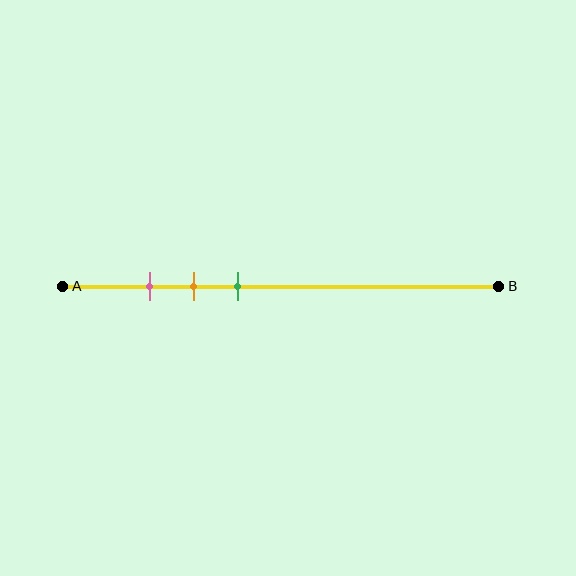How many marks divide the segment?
There are 3 marks dividing the segment.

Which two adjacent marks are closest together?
The pink and orange marks are the closest adjacent pair.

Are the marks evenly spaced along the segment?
Yes, the marks are approximately evenly spaced.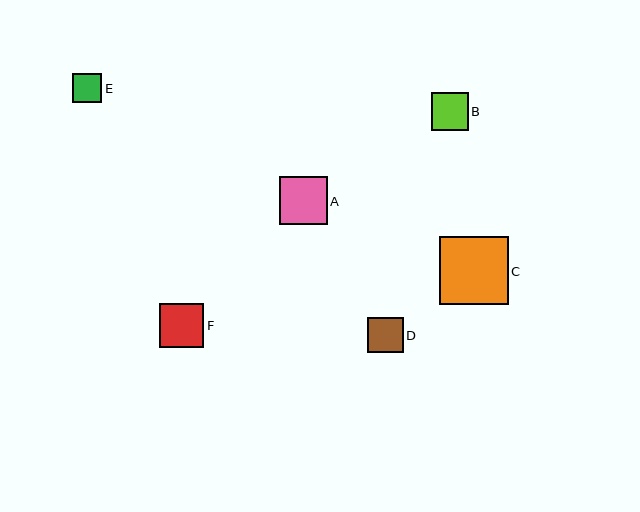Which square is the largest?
Square C is the largest with a size of approximately 69 pixels.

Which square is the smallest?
Square E is the smallest with a size of approximately 29 pixels.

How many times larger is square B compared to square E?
Square B is approximately 1.3 times the size of square E.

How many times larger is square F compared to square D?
Square F is approximately 1.2 times the size of square D.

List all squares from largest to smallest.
From largest to smallest: C, A, F, B, D, E.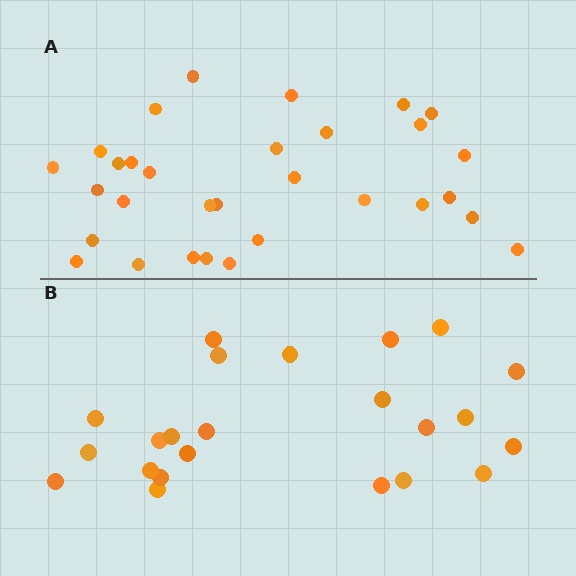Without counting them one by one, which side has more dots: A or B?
Region A (the top region) has more dots.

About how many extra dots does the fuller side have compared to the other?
Region A has roughly 8 or so more dots than region B.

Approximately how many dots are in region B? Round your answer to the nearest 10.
About 20 dots. (The exact count is 23, which rounds to 20.)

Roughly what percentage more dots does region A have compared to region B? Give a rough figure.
About 35% more.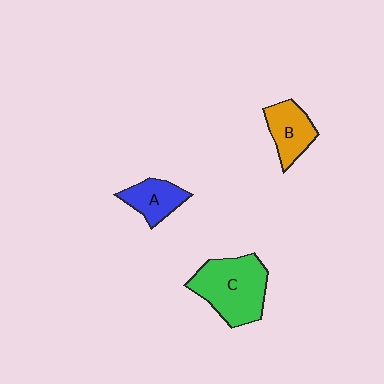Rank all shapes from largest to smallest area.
From largest to smallest: C (green), B (orange), A (blue).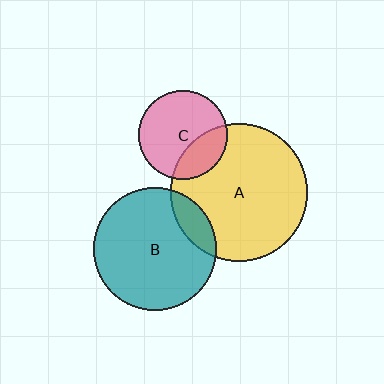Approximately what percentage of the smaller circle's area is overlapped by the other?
Approximately 30%.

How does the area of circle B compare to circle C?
Approximately 1.9 times.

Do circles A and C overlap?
Yes.